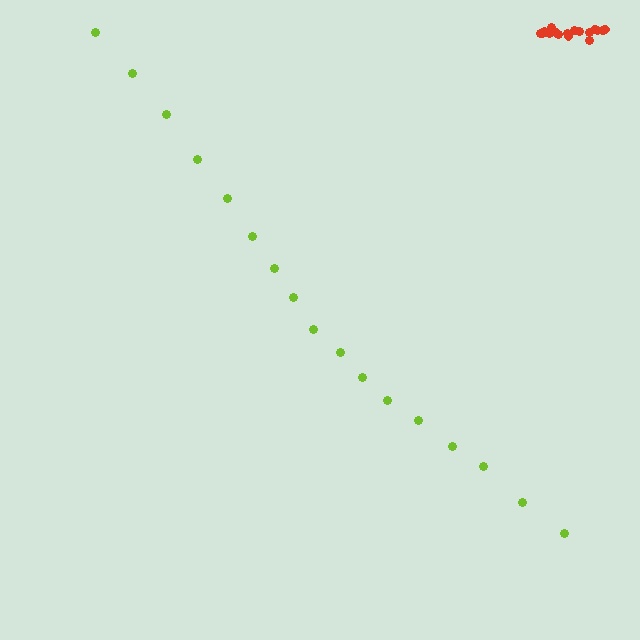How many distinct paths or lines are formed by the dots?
There are 2 distinct paths.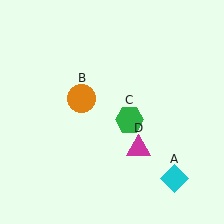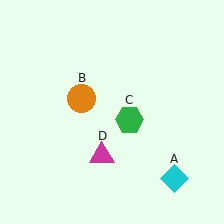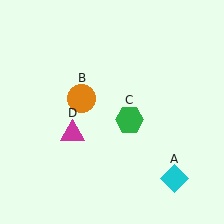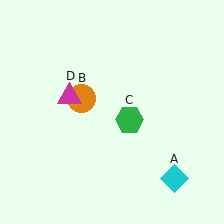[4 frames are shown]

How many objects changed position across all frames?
1 object changed position: magenta triangle (object D).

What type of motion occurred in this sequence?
The magenta triangle (object D) rotated clockwise around the center of the scene.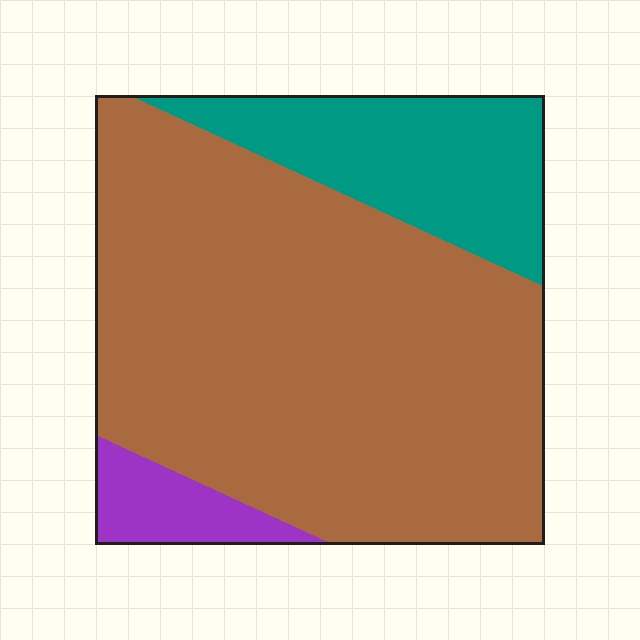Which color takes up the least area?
Purple, at roughly 5%.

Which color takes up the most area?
Brown, at roughly 75%.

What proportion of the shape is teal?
Teal takes up about one fifth (1/5) of the shape.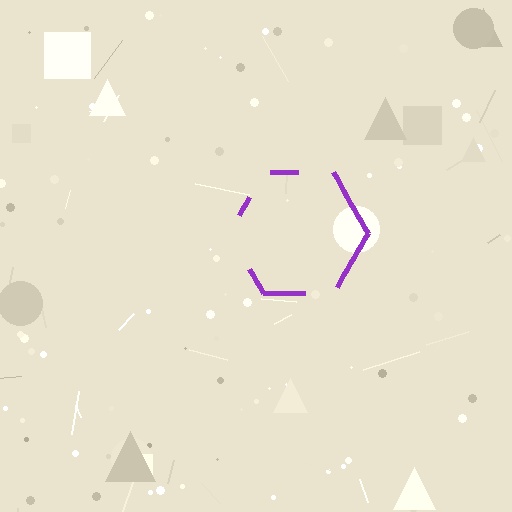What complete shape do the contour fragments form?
The contour fragments form a hexagon.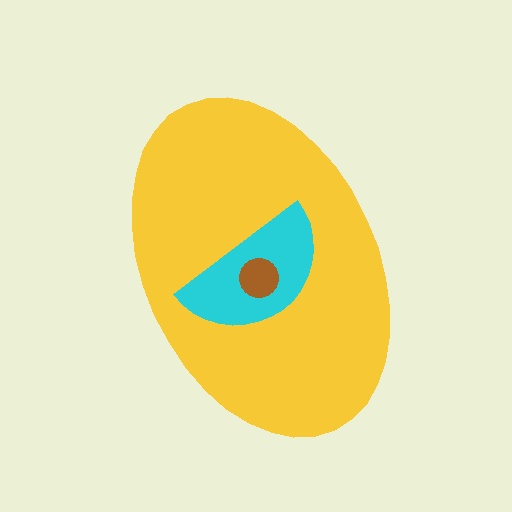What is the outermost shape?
The yellow ellipse.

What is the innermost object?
The brown circle.